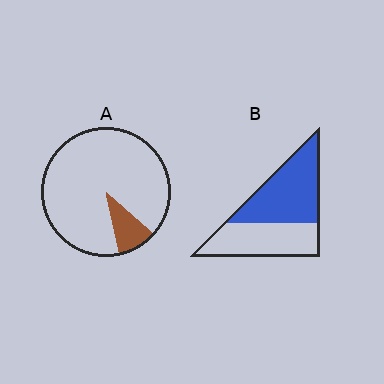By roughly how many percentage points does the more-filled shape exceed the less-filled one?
By roughly 45 percentage points (B over A).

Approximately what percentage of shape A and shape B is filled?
A is approximately 10% and B is approximately 55%.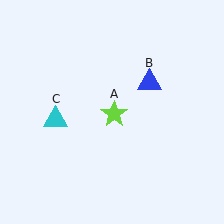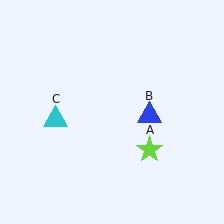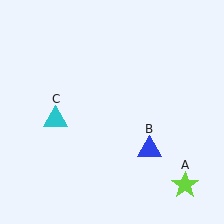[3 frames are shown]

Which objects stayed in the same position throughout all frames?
Cyan triangle (object C) remained stationary.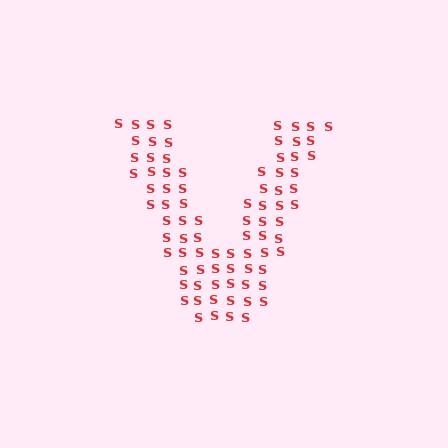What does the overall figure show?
The overall figure shows the letter V.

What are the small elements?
The small elements are letter S's.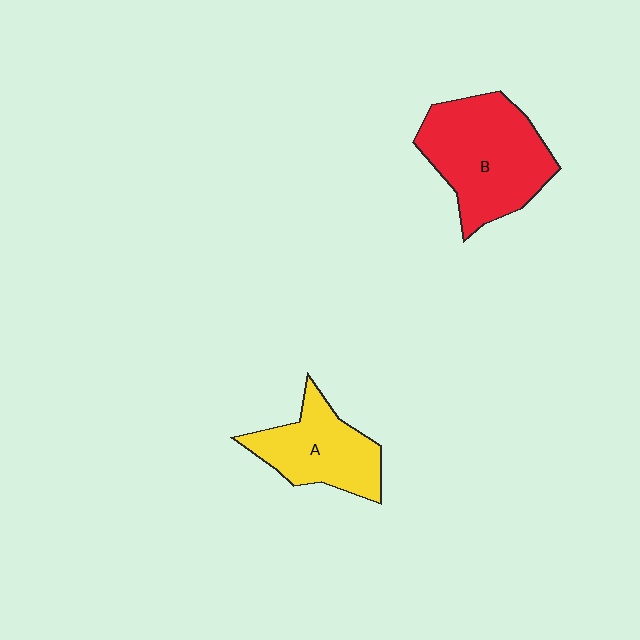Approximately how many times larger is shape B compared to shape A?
Approximately 1.5 times.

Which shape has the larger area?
Shape B (red).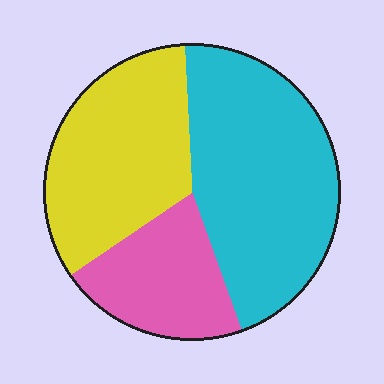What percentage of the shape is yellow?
Yellow takes up between a quarter and a half of the shape.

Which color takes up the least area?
Pink, at roughly 20%.